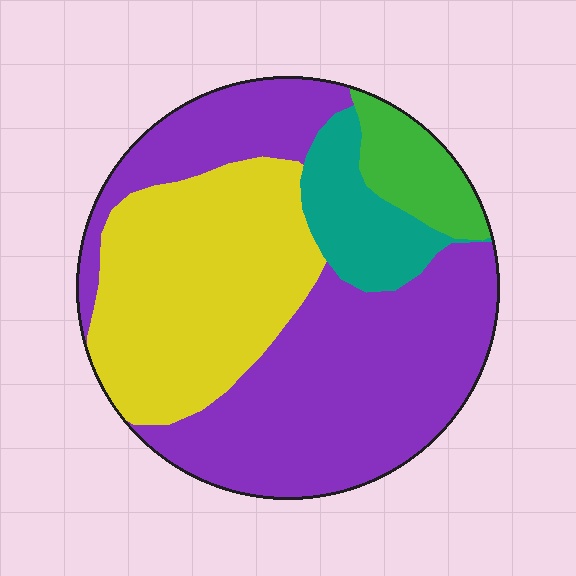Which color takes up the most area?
Purple, at roughly 50%.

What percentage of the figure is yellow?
Yellow takes up about one third (1/3) of the figure.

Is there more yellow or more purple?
Purple.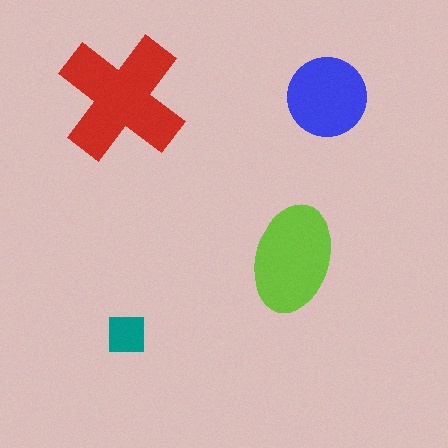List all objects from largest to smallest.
The red cross, the lime ellipse, the blue circle, the teal square.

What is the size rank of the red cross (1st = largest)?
1st.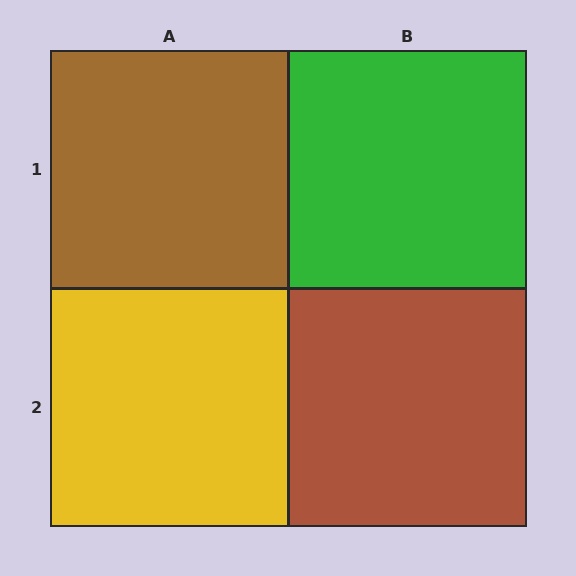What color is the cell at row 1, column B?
Green.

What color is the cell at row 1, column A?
Brown.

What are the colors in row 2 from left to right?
Yellow, brown.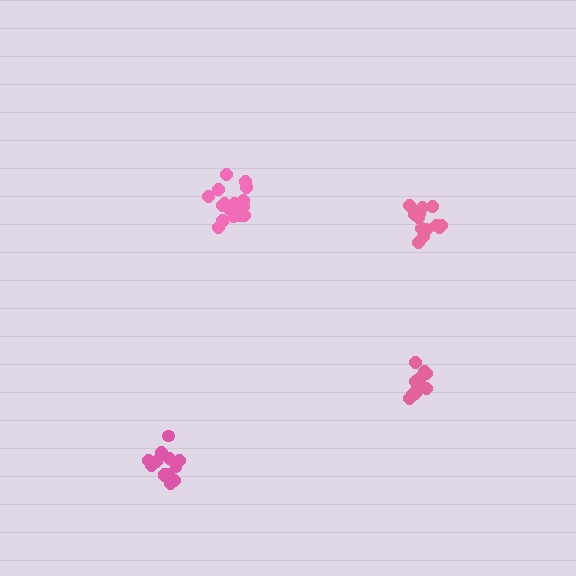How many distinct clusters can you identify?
There are 4 distinct clusters.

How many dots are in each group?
Group 1: 17 dots, Group 2: 14 dots, Group 3: 15 dots, Group 4: 13 dots (59 total).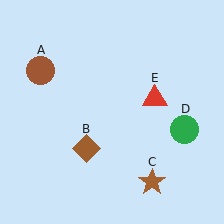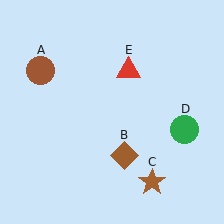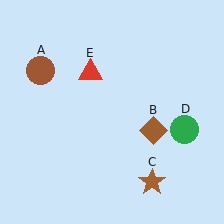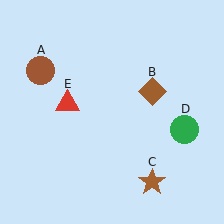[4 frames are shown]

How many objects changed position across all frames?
2 objects changed position: brown diamond (object B), red triangle (object E).